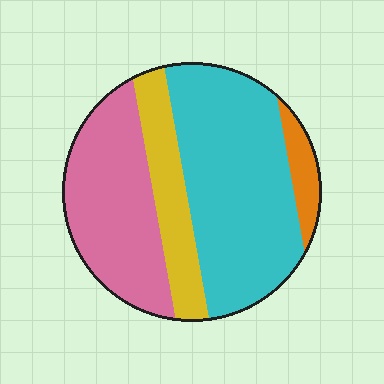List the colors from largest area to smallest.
From largest to smallest: cyan, pink, yellow, orange.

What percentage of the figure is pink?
Pink covers about 30% of the figure.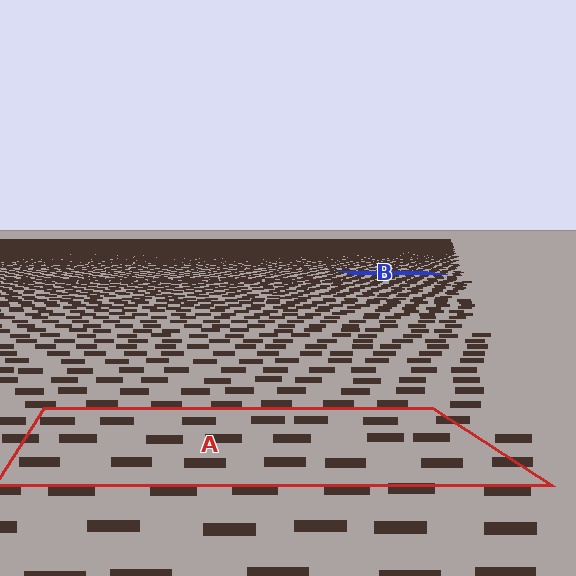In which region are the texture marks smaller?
The texture marks are smaller in region B, because it is farther away.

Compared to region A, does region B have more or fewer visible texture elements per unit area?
Region B has more texture elements per unit area — they are packed more densely because it is farther away.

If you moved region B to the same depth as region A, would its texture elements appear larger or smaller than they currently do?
They would appear larger. At a closer depth, the same texture elements are projected at a bigger on-screen size.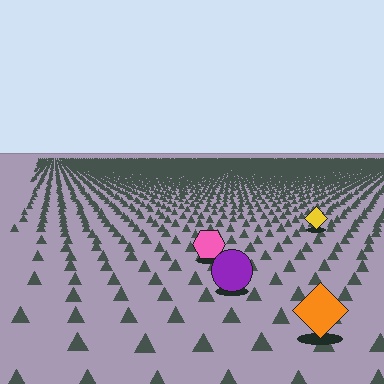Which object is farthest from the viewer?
The yellow diamond is farthest from the viewer. It appears smaller and the ground texture around it is denser.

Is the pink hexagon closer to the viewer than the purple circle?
No. The purple circle is closer — you can tell from the texture gradient: the ground texture is coarser near it.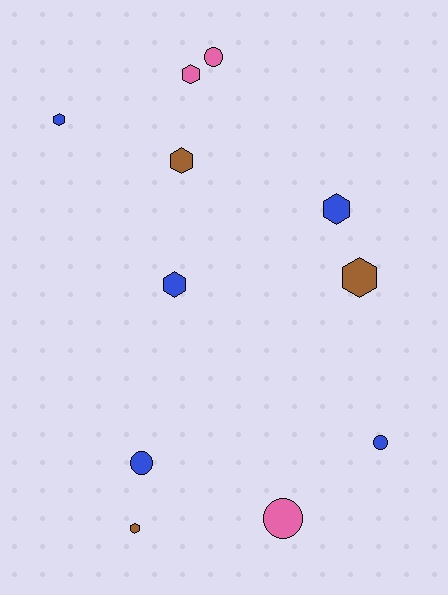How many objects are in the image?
There are 11 objects.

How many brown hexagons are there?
There are 3 brown hexagons.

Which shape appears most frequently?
Hexagon, with 7 objects.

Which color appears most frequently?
Blue, with 5 objects.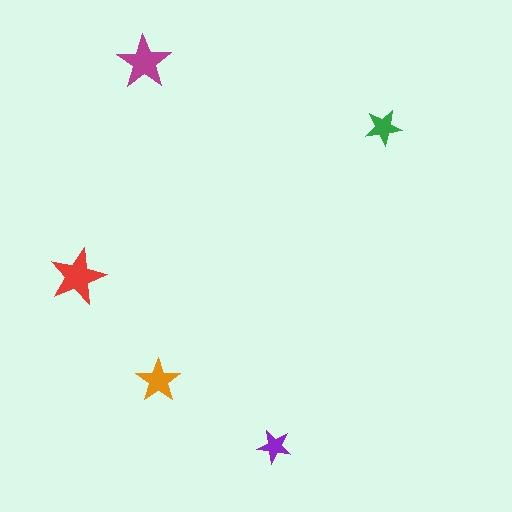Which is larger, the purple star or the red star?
The red one.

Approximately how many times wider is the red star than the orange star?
About 1.5 times wider.